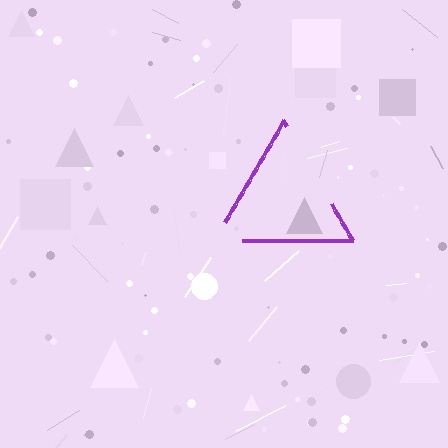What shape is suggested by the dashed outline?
The dashed outline suggests a triangle.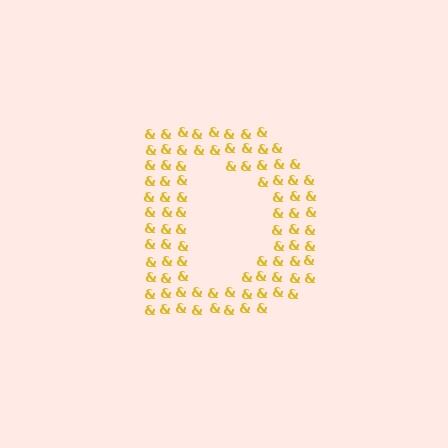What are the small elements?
The small elements are ampersands.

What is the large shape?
The large shape is the letter D.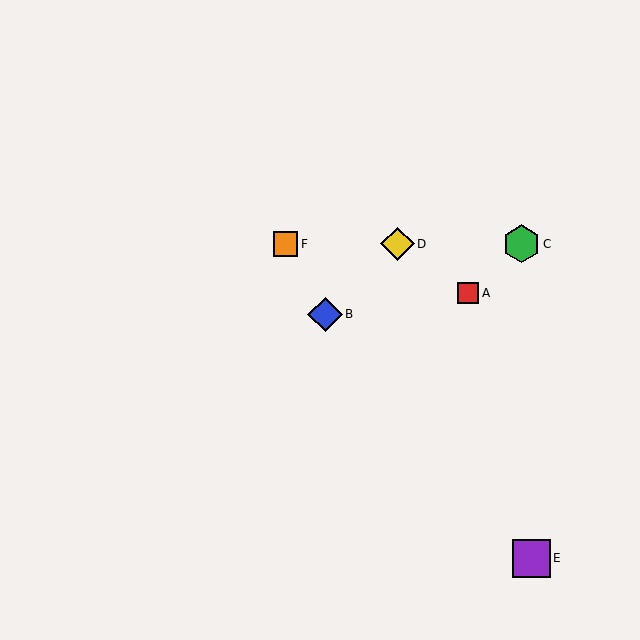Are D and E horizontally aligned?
No, D is at y≈244 and E is at y≈558.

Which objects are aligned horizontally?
Objects C, D, F are aligned horizontally.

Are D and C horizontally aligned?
Yes, both are at y≈244.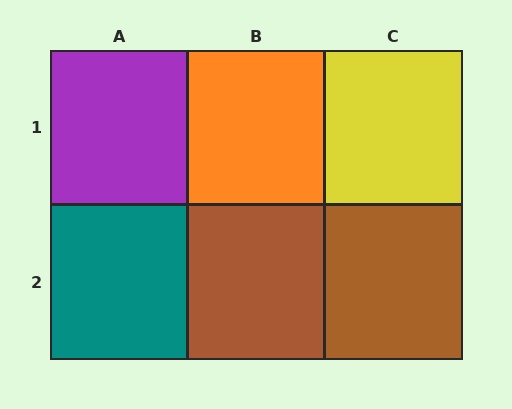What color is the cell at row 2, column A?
Teal.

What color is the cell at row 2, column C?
Brown.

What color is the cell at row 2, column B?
Brown.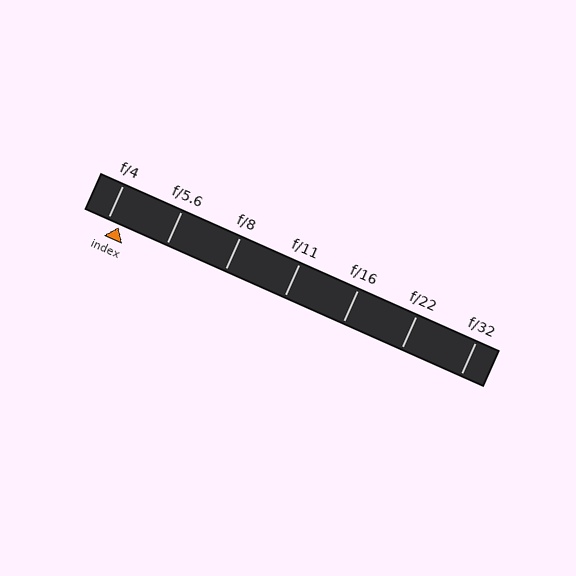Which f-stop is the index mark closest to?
The index mark is closest to f/4.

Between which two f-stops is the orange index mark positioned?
The index mark is between f/4 and f/5.6.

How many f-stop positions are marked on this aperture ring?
There are 7 f-stop positions marked.